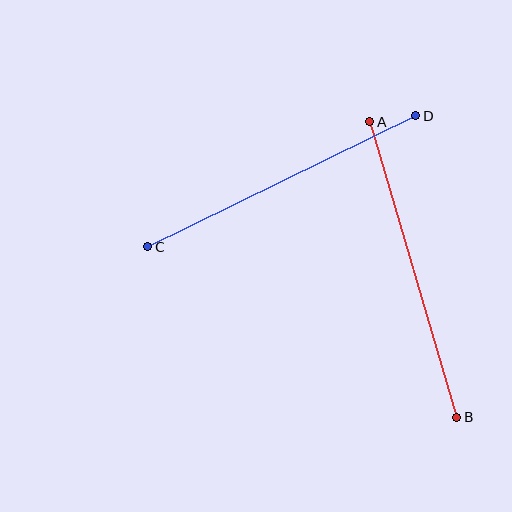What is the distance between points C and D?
The distance is approximately 299 pixels.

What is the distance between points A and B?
The distance is approximately 308 pixels.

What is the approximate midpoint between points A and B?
The midpoint is at approximately (413, 270) pixels.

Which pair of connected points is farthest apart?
Points A and B are farthest apart.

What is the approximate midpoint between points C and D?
The midpoint is at approximately (282, 181) pixels.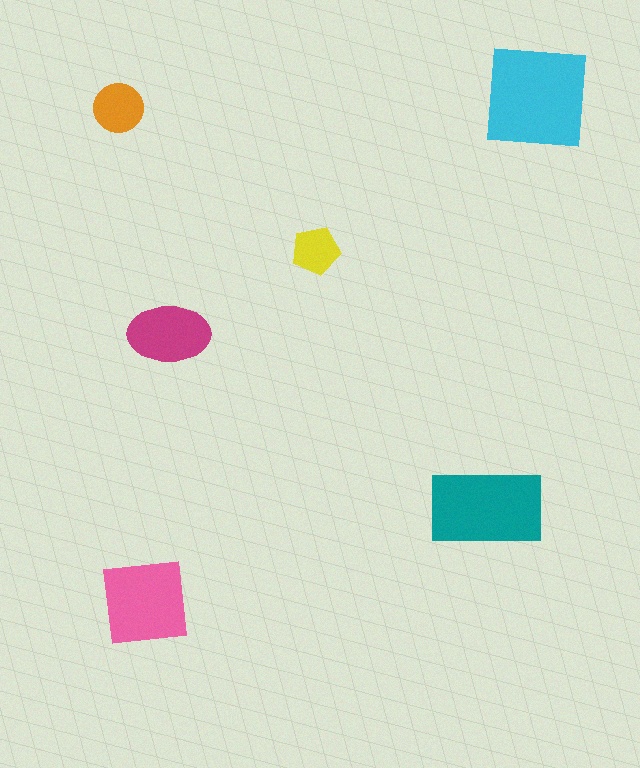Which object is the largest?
The cyan square.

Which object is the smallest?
The yellow pentagon.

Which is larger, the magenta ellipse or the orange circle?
The magenta ellipse.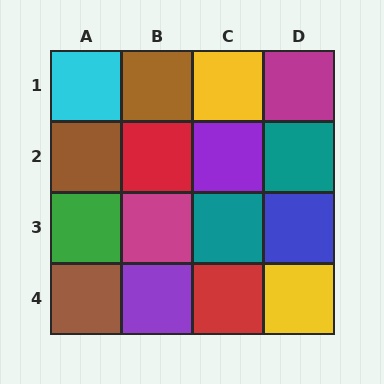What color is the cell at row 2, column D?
Teal.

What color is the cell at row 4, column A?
Brown.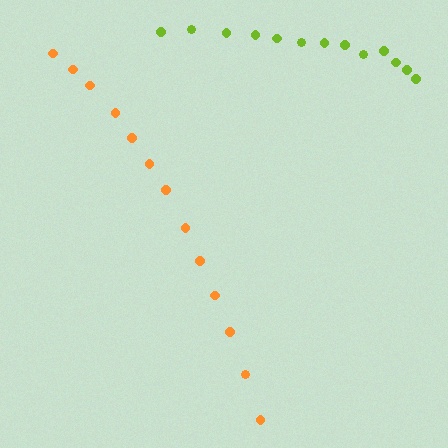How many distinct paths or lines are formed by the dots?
There are 2 distinct paths.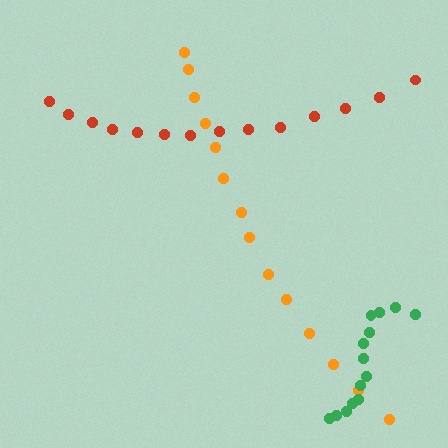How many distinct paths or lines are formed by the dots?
There are 3 distinct paths.